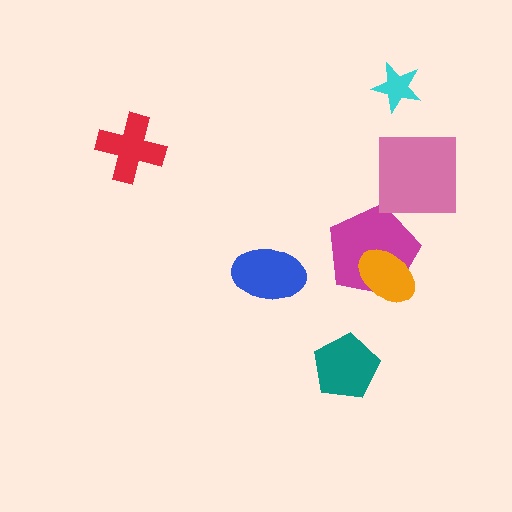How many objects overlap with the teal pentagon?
0 objects overlap with the teal pentagon.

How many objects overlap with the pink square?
0 objects overlap with the pink square.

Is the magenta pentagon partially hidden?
Yes, it is partially covered by another shape.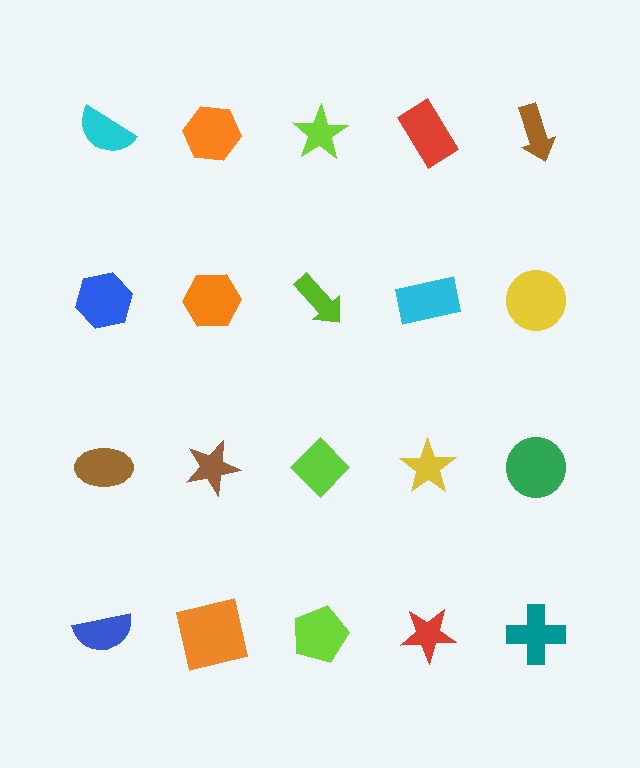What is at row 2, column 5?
A yellow circle.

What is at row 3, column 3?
A lime diamond.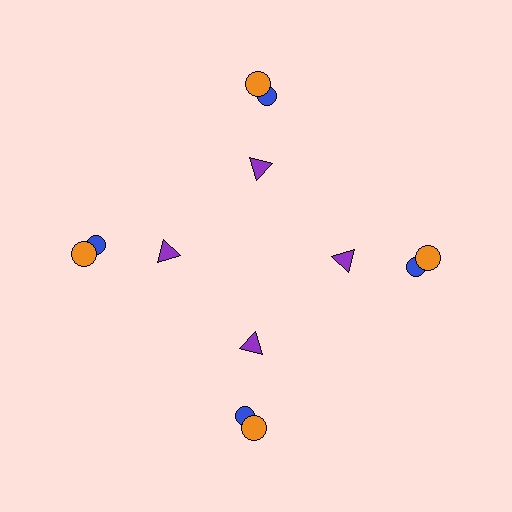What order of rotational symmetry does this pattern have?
This pattern has 4-fold rotational symmetry.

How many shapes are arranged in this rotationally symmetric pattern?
There are 12 shapes, arranged in 4 groups of 3.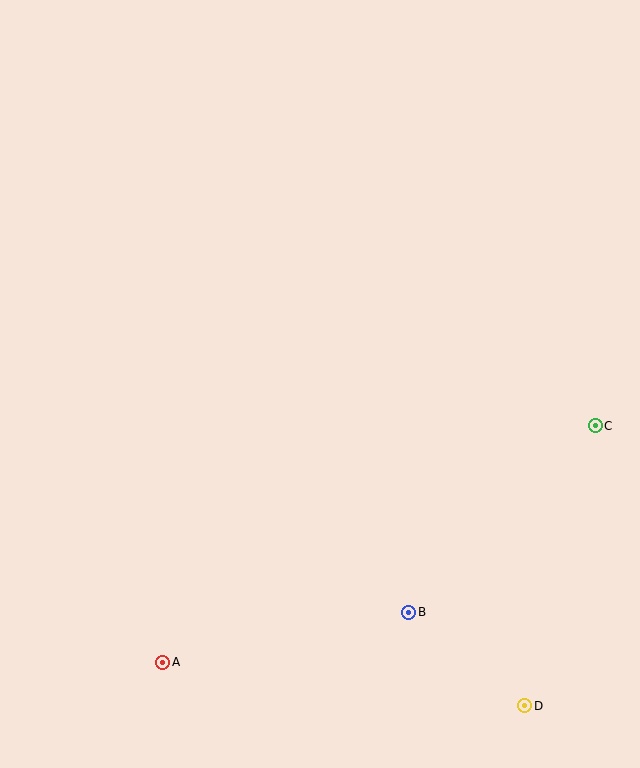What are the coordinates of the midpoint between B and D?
The midpoint between B and D is at (467, 659).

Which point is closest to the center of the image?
Point B at (409, 612) is closest to the center.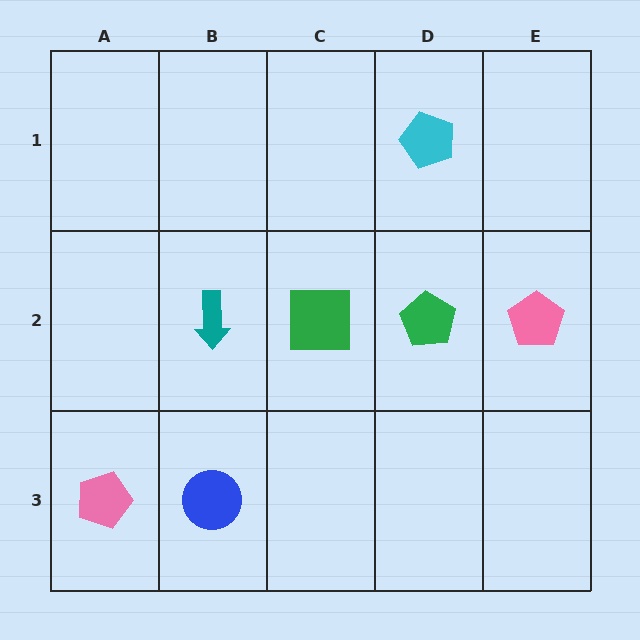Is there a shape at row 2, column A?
No, that cell is empty.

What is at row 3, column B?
A blue circle.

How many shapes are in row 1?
1 shape.